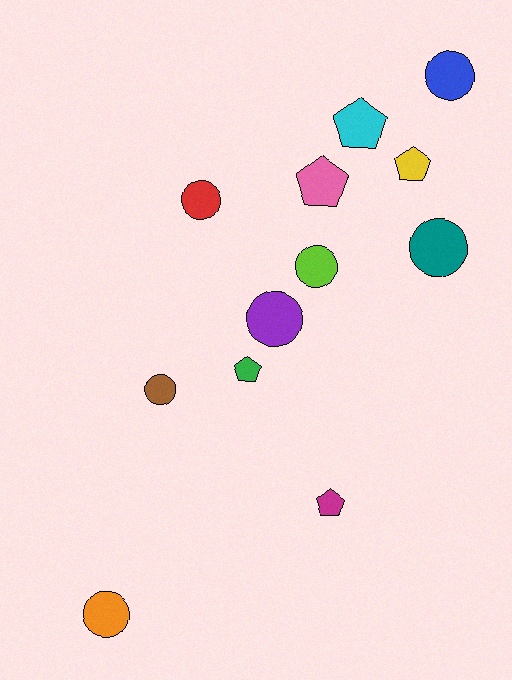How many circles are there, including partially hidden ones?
There are 7 circles.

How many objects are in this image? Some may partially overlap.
There are 12 objects.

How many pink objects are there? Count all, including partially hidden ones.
There is 1 pink object.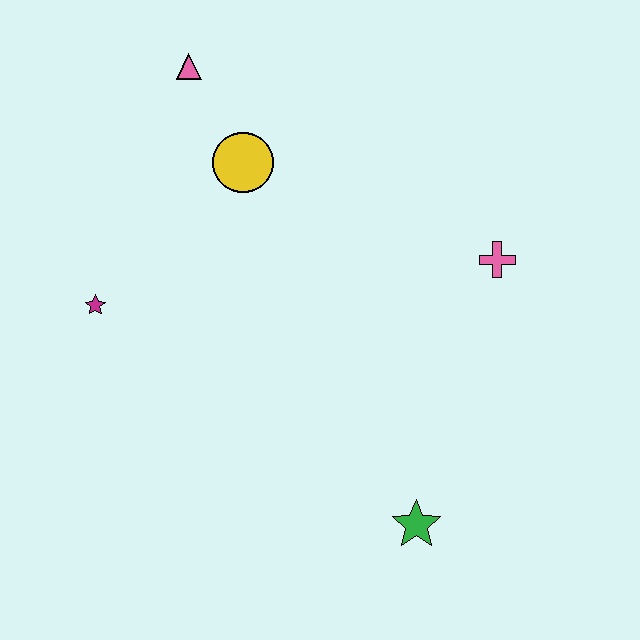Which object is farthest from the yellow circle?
The green star is farthest from the yellow circle.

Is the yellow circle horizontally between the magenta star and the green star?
Yes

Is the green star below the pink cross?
Yes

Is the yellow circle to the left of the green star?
Yes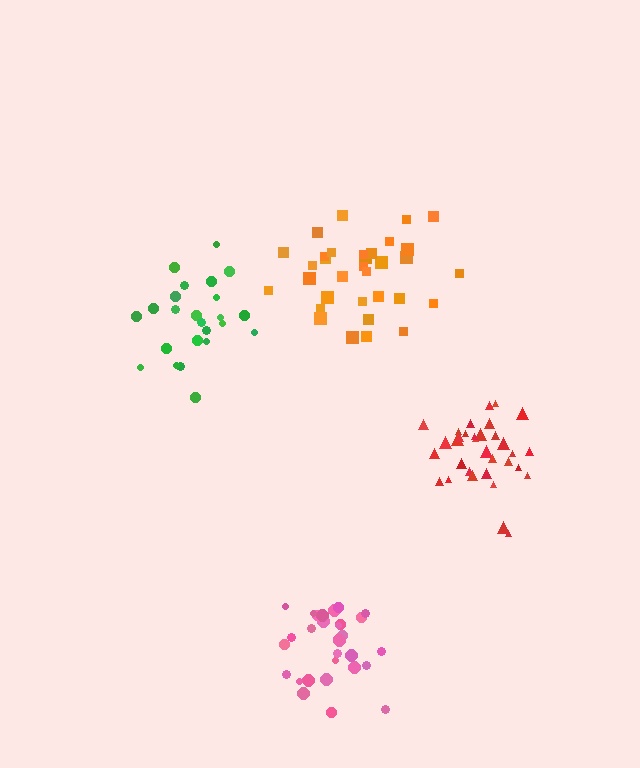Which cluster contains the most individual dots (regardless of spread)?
Orange (33).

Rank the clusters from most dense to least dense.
pink, red, green, orange.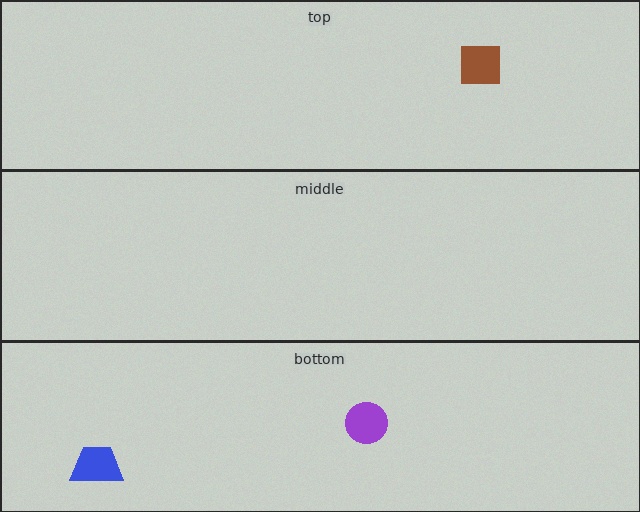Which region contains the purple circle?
The bottom region.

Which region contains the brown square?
The top region.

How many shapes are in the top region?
1.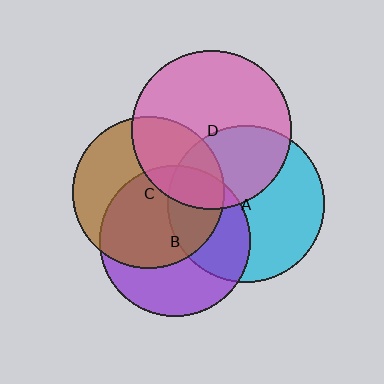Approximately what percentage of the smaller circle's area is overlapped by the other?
Approximately 25%.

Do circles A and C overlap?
Yes.